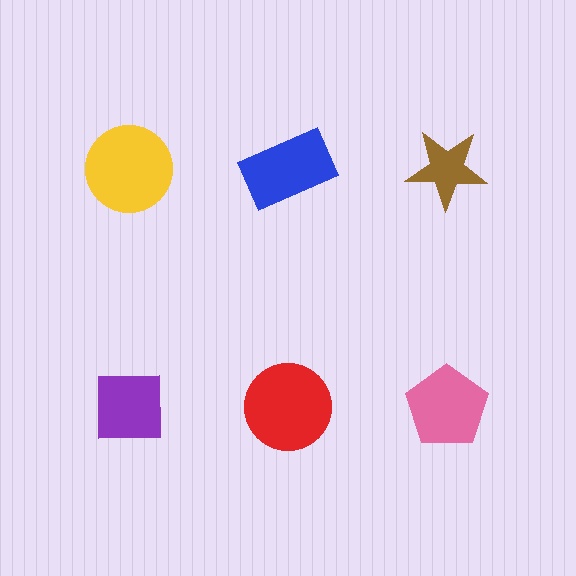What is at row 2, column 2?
A red circle.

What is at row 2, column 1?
A purple square.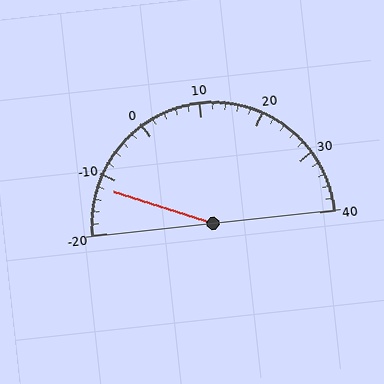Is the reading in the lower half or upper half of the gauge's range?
The reading is in the lower half of the range (-20 to 40).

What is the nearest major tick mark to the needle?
The nearest major tick mark is -10.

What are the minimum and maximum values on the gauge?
The gauge ranges from -20 to 40.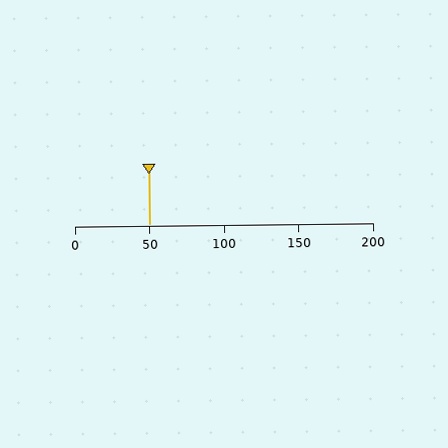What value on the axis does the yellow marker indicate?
The marker indicates approximately 50.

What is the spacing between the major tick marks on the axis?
The major ticks are spaced 50 apart.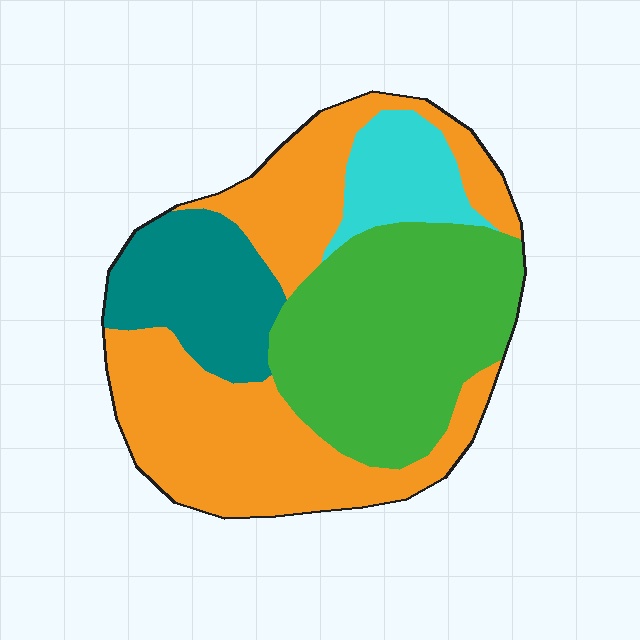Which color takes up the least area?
Cyan, at roughly 10%.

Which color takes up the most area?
Orange, at roughly 40%.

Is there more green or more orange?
Orange.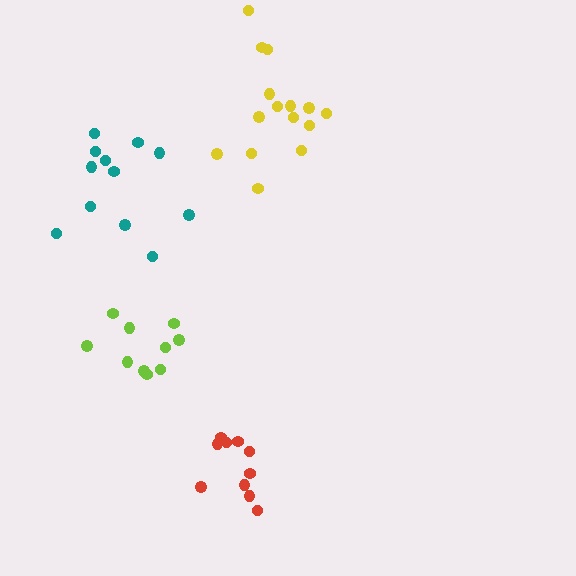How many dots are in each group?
Group 1: 10 dots, Group 2: 10 dots, Group 3: 15 dots, Group 4: 12 dots (47 total).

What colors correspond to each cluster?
The clusters are colored: lime, red, yellow, teal.